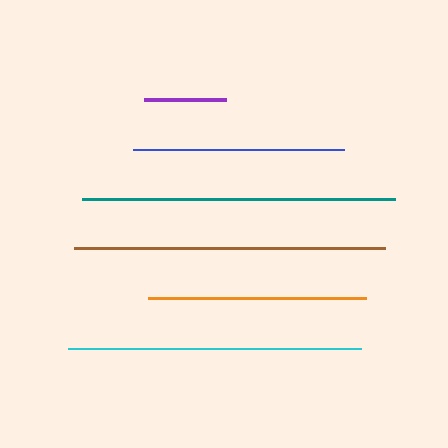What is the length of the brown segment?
The brown segment is approximately 311 pixels long.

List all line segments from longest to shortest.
From longest to shortest: teal, brown, cyan, orange, blue, purple.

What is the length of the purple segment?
The purple segment is approximately 82 pixels long.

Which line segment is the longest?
The teal line is the longest at approximately 313 pixels.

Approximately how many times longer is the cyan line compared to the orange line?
The cyan line is approximately 1.3 times the length of the orange line.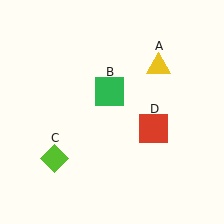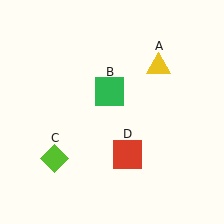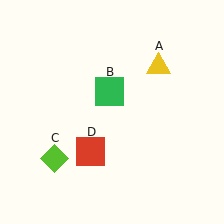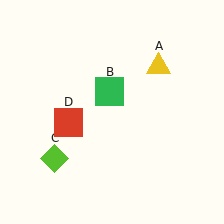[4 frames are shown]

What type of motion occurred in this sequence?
The red square (object D) rotated clockwise around the center of the scene.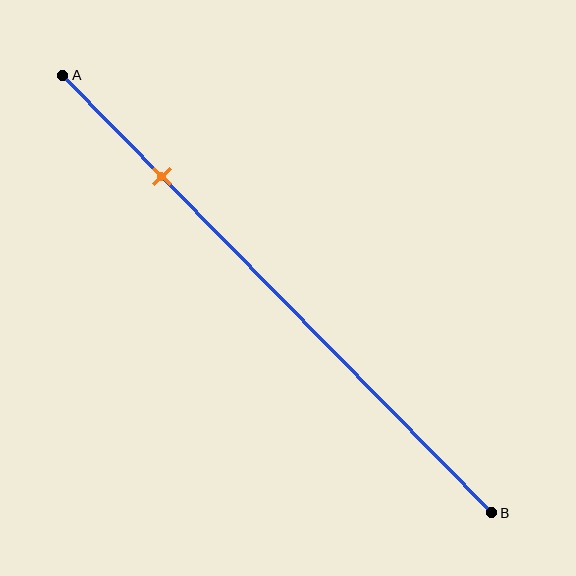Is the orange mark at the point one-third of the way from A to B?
No, the mark is at about 25% from A, not at the 33% one-third point.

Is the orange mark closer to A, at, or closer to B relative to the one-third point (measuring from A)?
The orange mark is closer to point A than the one-third point of segment AB.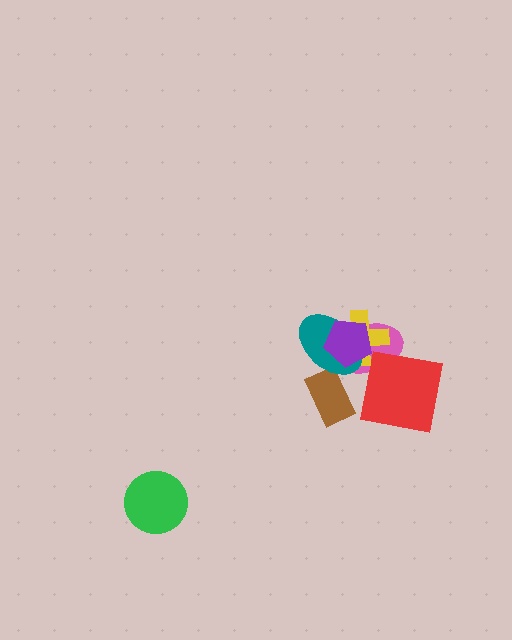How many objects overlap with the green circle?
0 objects overlap with the green circle.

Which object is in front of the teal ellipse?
The purple pentagon is in front of the teal ellipse.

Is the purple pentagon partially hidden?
No, no other shape covers it.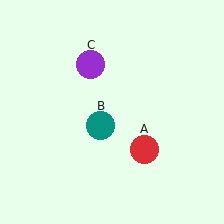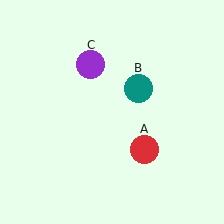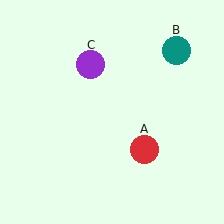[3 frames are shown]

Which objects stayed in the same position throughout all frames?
Red circle (object A) and purple circle (object C) remained stationary.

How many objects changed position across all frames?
1 object changed position: teal circle (object B).